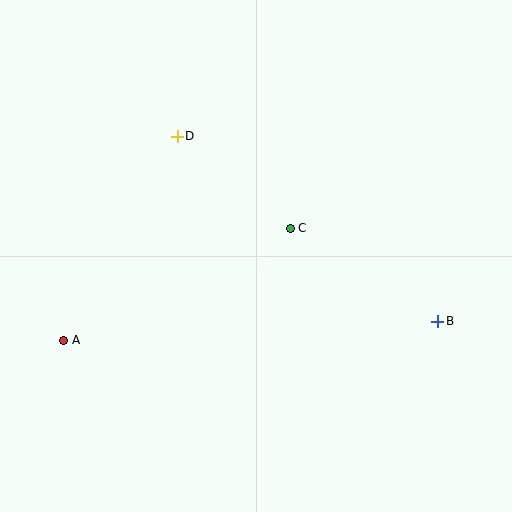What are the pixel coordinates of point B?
Point B is at (438, 321).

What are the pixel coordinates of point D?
Point D is at (177, 136).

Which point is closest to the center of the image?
Point C at (290, 228) is closest to the center.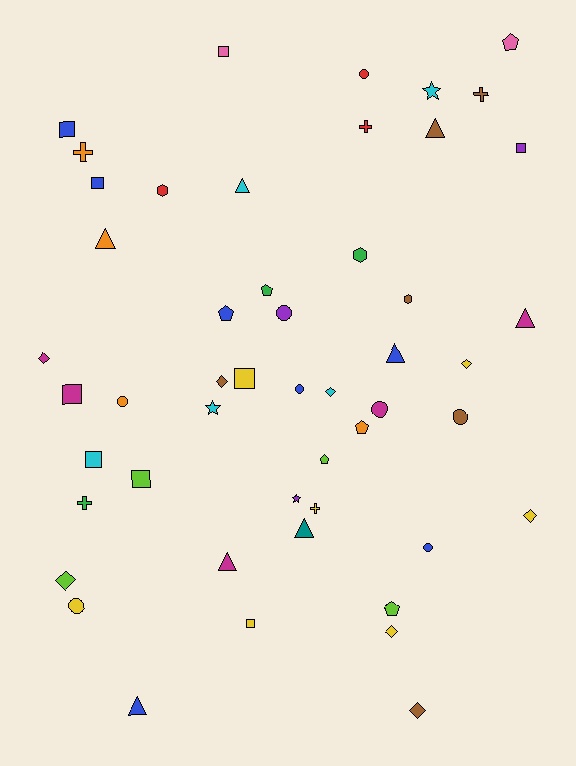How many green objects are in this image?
There are 3 green objects.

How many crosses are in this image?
There are 5 crosses.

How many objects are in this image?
There are 50 objects.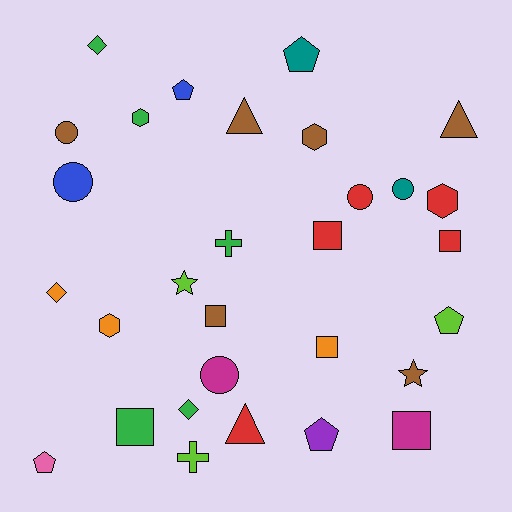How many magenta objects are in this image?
There are 2 magenta objects.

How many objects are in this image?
There are 30 objects.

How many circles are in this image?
There are 5 circles.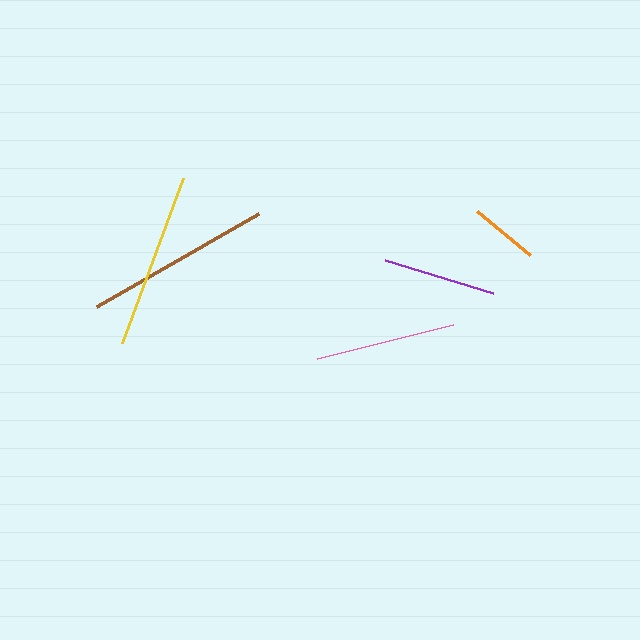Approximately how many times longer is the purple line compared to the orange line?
The purple line is approximately 1.6 times the length of the orange line.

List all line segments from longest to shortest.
From longest to shortest: brown, yellow, pink, purple, orange.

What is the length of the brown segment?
The brown segment is approximately 187 pixels long.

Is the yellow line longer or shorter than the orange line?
The yellow line is longer than the orange line.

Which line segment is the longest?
The brown line is the longest at approximately 187 pixels.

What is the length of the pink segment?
The pink segment is approximately 141 pixels long.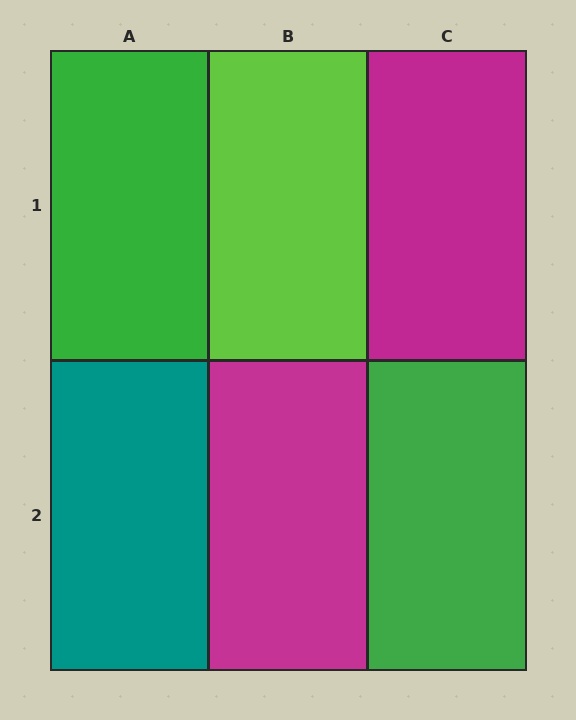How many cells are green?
2 cells are green.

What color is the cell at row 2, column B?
Magenta.